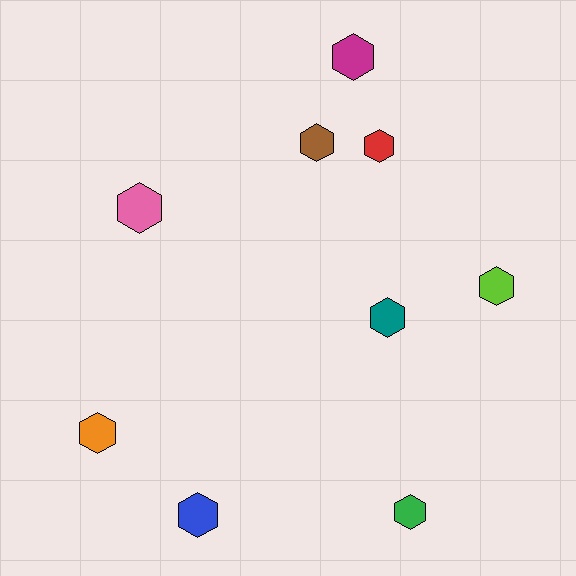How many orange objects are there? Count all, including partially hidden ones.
There is 1 orange object.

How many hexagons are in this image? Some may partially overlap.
There are 9 hexagons.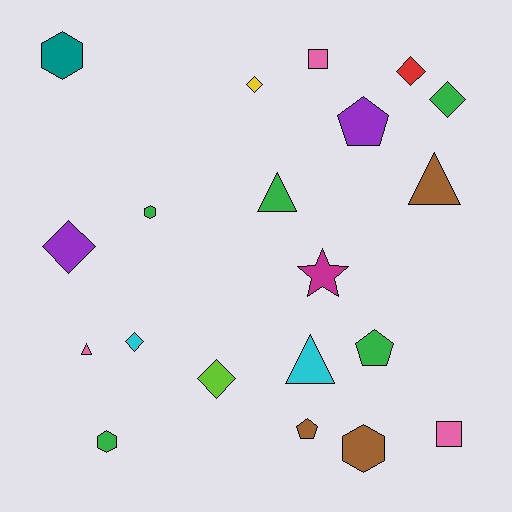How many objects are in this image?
There are 20 objects.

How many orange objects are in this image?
There are no orange objects.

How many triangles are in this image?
There are 4 triangles.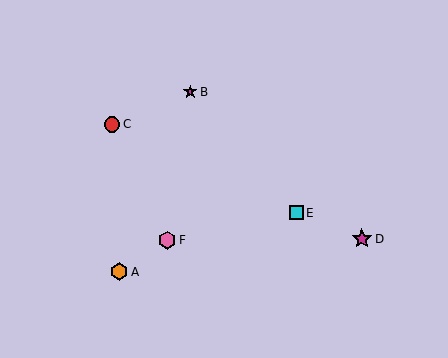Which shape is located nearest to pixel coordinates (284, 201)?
The cyan square (labeled E) at (296, 213) is nearest to that location.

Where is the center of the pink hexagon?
The center of the pink hexagon is at (167, 240).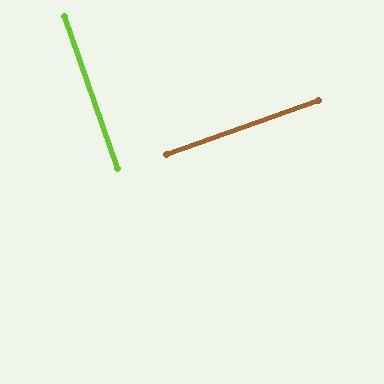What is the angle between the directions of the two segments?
Approximately 90 degrees.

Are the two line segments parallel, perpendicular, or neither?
Perpendicular — they meet at approximately 90°.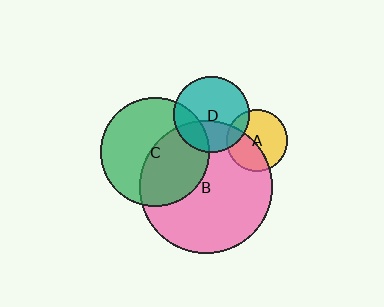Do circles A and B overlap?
Yes.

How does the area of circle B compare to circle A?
Approximately 4.7 times.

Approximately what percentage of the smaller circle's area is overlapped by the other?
Approximately 40%.